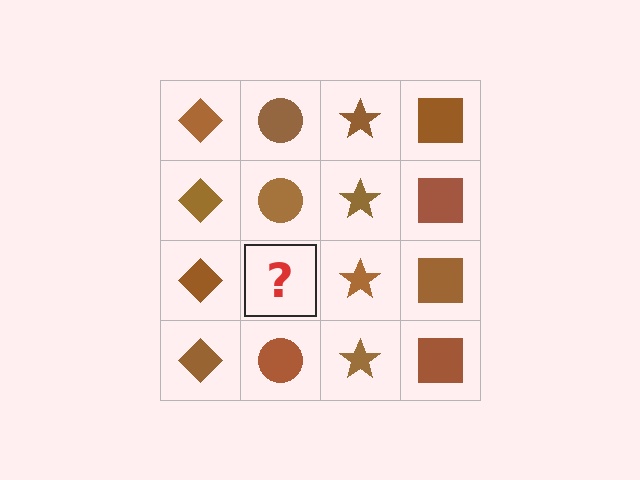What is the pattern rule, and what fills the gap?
The rule is that each column has a consistent shape. The gap should be filled with a brown circle.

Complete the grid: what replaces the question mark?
The question mark should be replaced with a brown circle.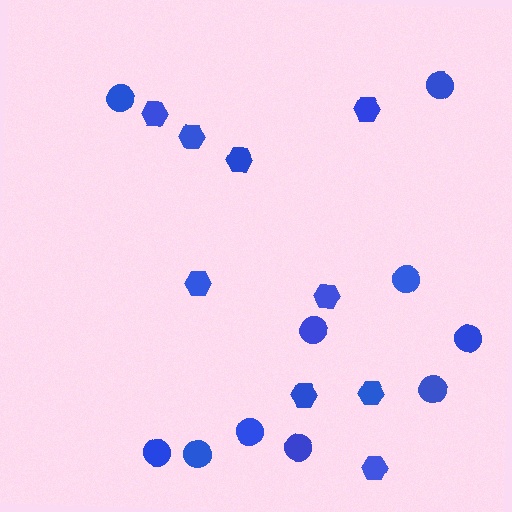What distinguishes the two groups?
There are 2 groups: one group of circles (10) and one group of hexagons (9).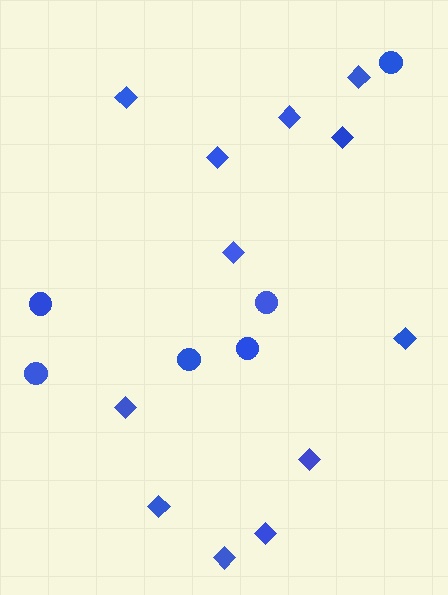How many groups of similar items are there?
There are 2 groups: one group of circles (6) and one group of diamonds (12).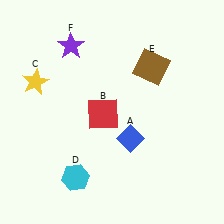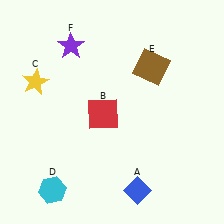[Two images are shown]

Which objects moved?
The objects that moved are: the blue diamond (A), the cyan hexagon (D).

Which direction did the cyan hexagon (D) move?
The cyan hexagon (D) moved left.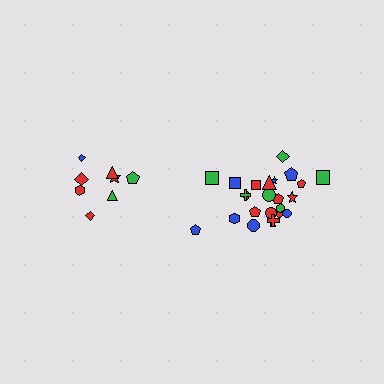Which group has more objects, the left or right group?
The right group.